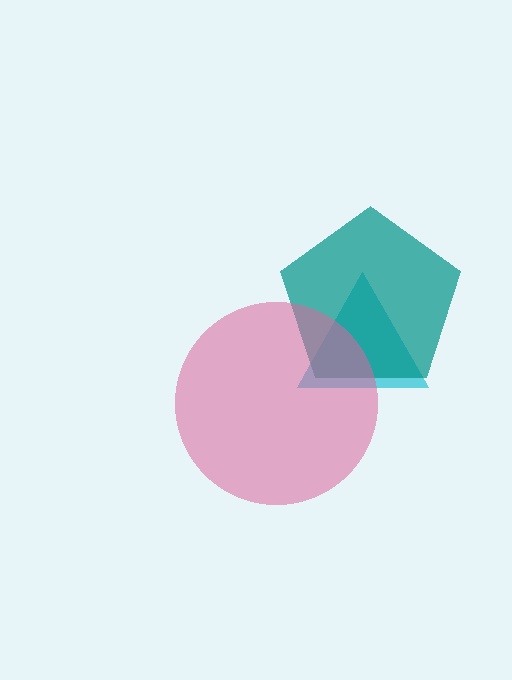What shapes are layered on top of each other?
The layered shapes are: a cyan triangle, a teal pentagon, a pink circle.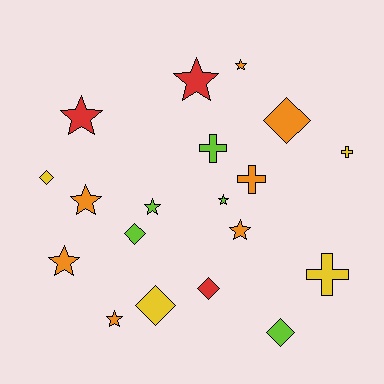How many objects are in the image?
There are 19 objects.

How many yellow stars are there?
There are no yellow stars.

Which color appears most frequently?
Orange, with 7 objects.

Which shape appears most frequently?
Star, with 9 objects.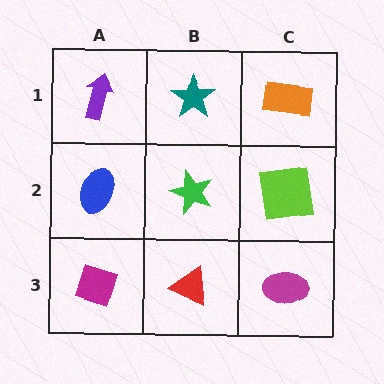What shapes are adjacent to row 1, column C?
A lime square (row 2, column C), a teal star (row 1, column B).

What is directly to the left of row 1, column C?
A teal star.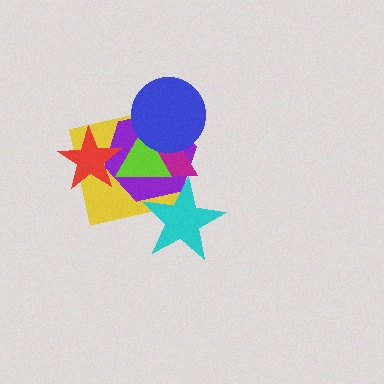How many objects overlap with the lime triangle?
5 objects overlap with the lime triangle.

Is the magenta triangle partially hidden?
Yes, it is partially covered by another shape.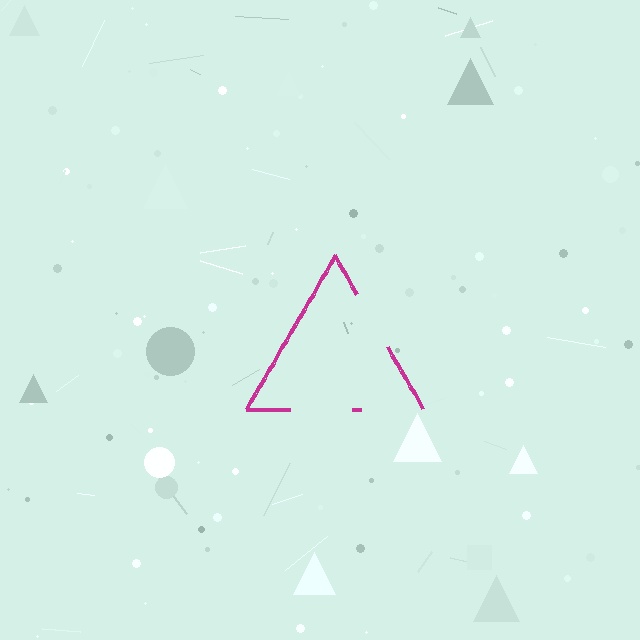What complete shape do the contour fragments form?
The contour fragments form a triangle.